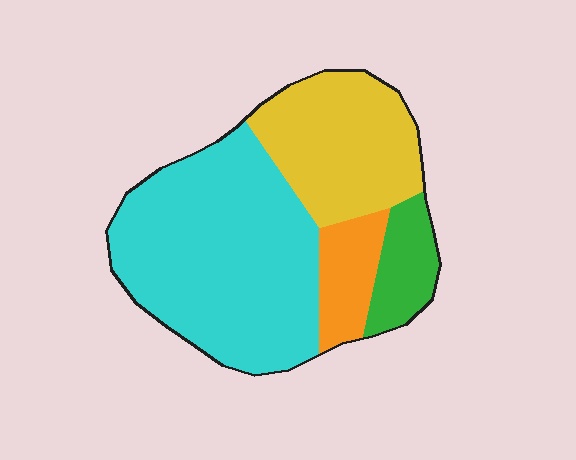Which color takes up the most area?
Cyan, at roughly 55%.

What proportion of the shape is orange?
Orange takes up less than a quarter of the shape.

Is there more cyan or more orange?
Cyan.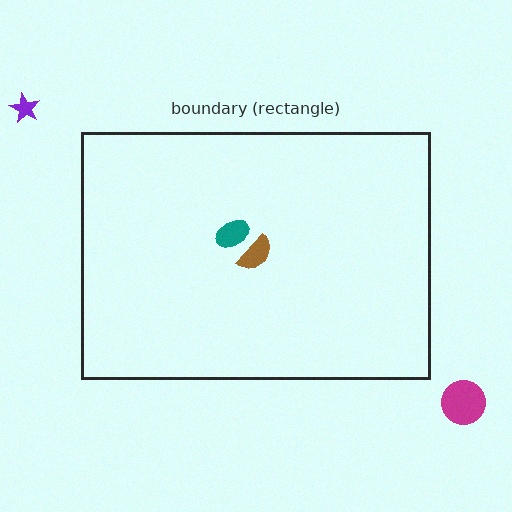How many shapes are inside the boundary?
2 inside, 2 outside.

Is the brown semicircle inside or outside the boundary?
Inside.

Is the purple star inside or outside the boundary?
Outside.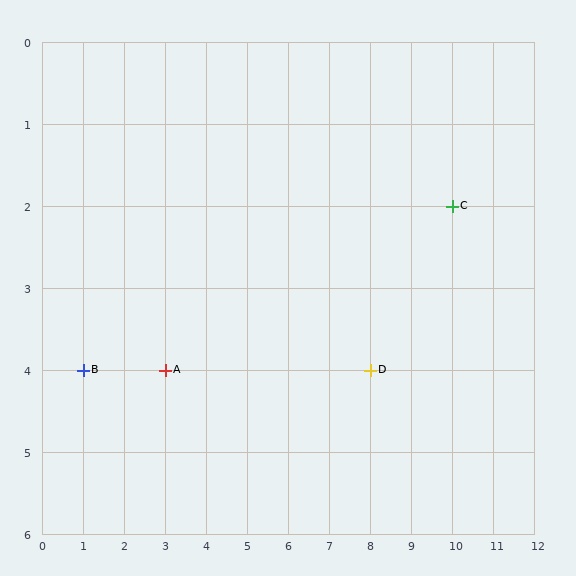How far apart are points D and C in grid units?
Points D and C are 2 columns and 2 rows apart (about 2.8 grid units diagonally).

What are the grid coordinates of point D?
Point D is at grid coordinates (8, 4).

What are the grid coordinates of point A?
Point A is at grid coordinates (3, 4).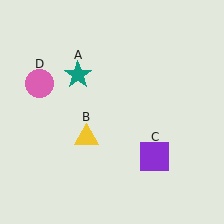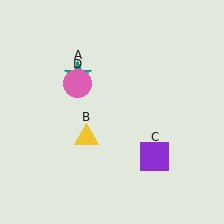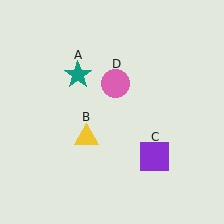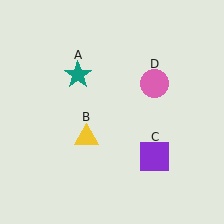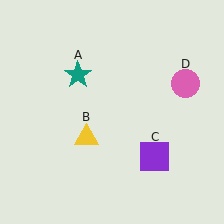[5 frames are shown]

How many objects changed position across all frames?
1 object changed position: pink circle (object D).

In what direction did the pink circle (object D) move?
The pink circle (object D) moved right.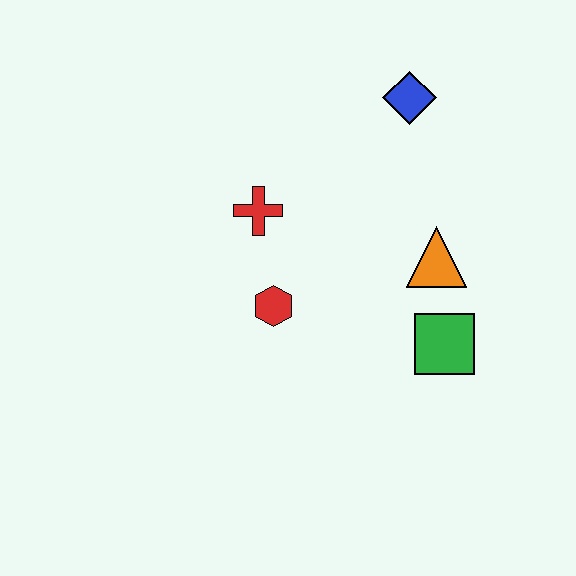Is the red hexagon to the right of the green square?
No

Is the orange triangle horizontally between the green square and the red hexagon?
Yes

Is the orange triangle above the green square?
Yes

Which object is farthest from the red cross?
The green square is farthest from the red cross.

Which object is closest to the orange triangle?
The green square is closest to the orange triangle.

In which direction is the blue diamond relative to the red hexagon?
The blue diamond is above the red hexagon.